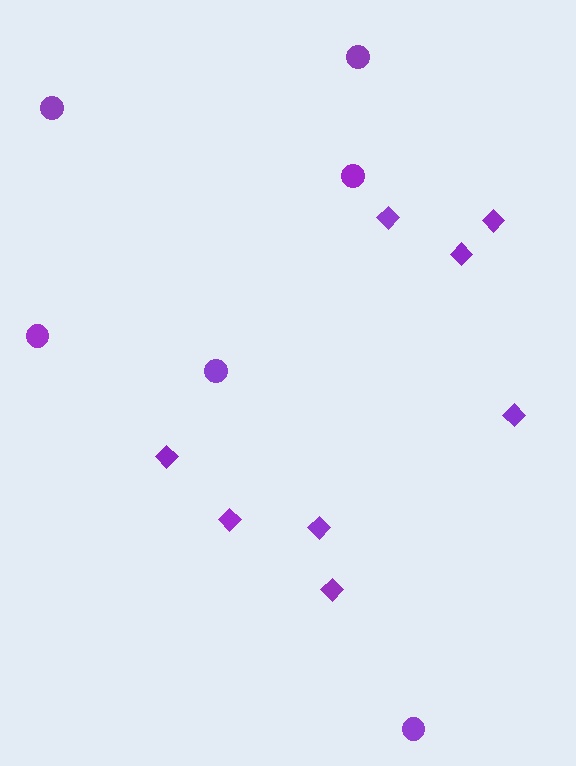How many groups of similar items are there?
There are 2 groups: one group of diamonds (8) and one group of circles (6).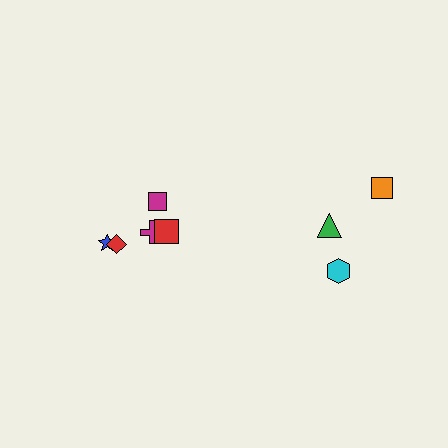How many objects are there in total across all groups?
There are 8 objects.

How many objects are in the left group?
There are 5 objects.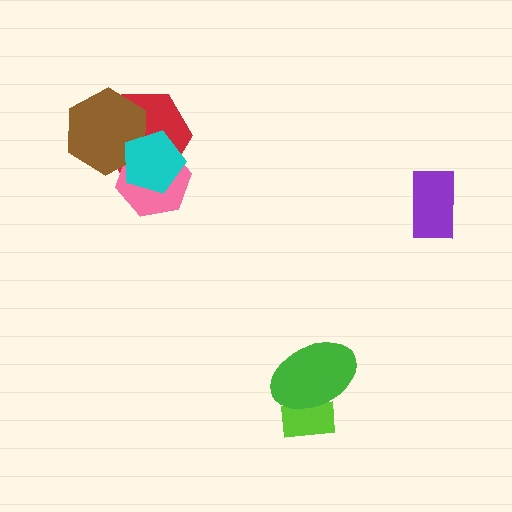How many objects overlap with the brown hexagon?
3 objects overlap with the brown hexagon.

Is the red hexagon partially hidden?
Yes, it is partially covered by another shape.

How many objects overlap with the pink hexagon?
3 objects overlap with the pink hexagon.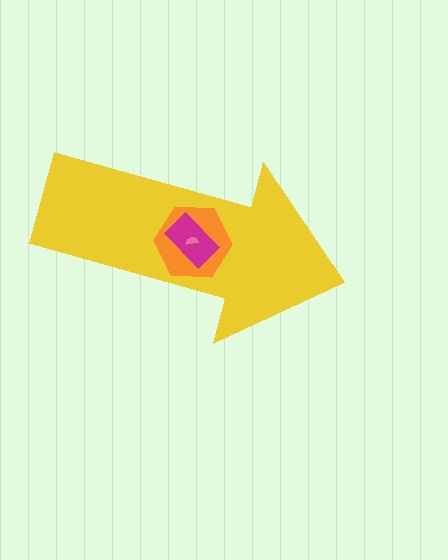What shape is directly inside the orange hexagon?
The magenta rectangle.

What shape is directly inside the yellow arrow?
The orange hexagon.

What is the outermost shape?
The yellow arrow.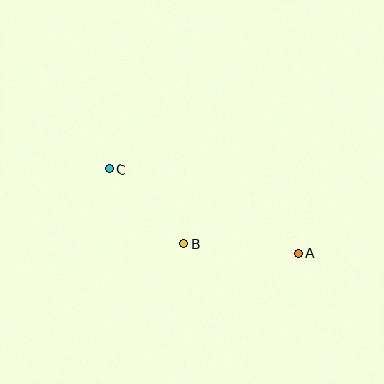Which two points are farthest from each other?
Points A and C are farthest from each other.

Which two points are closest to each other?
Points B and C are closest to each other.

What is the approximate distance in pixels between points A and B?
The distance between A and B is approximately 115 pixels.